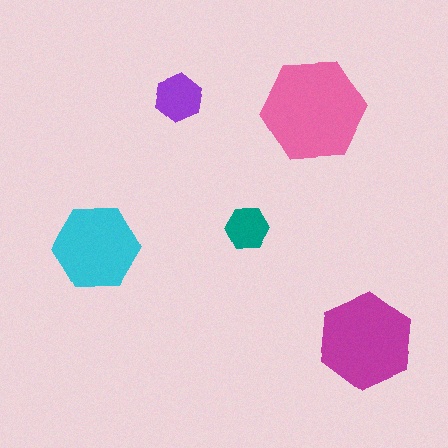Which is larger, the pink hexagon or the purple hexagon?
The pink one.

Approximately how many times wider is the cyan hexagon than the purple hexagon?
About 2 times wider.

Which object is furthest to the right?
The magenta hexagon is rightmost.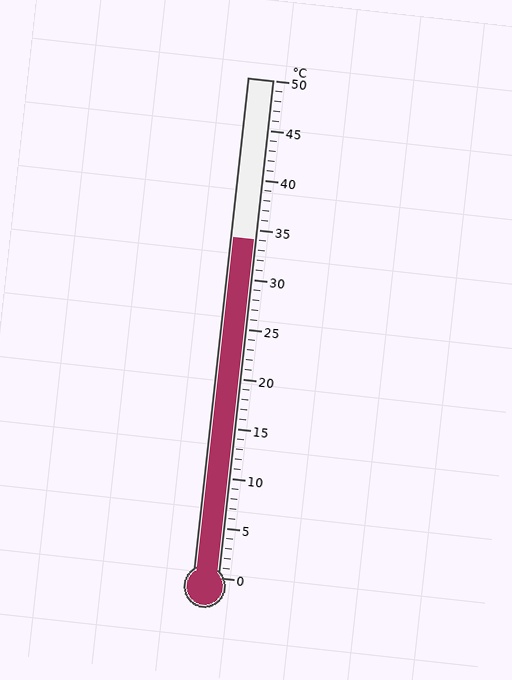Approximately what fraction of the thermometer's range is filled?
The thermometer is filled to approximately 70% of its range.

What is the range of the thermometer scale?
The thermometer scale ranges from 0°C to 50°C.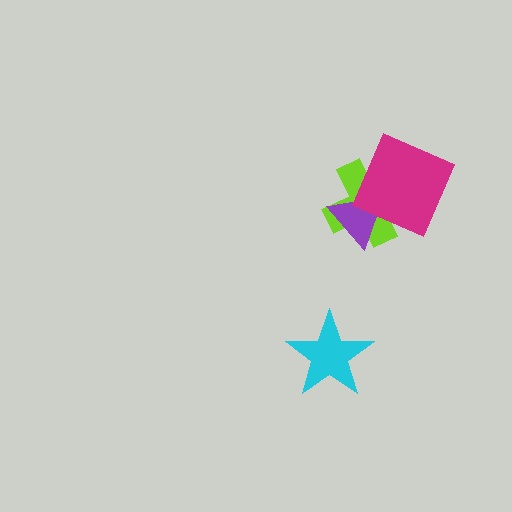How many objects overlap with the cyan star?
0 objects overlap with the cyan star.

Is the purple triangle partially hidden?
Yes, it is partially covered by another shape.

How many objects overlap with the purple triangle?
2 objects overlap with the purple triangle.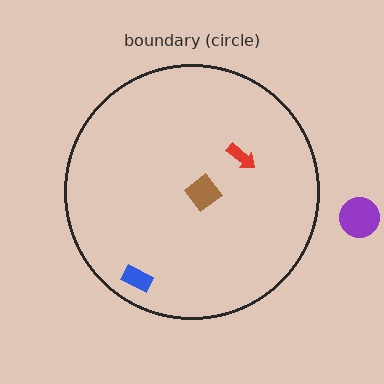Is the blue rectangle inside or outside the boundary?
Inside.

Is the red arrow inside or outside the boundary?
Inside.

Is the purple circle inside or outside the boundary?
Outside.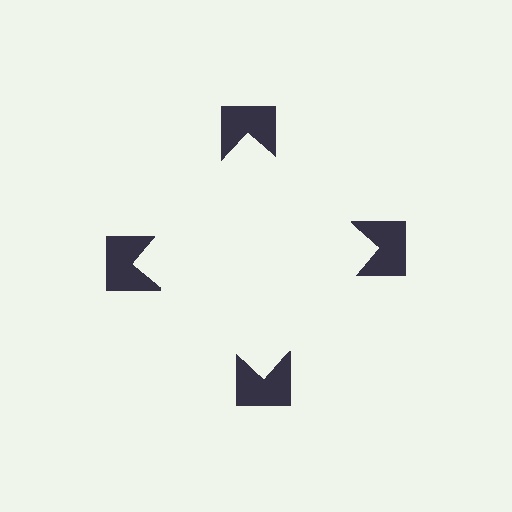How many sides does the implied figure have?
4 sides.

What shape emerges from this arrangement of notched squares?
An illusory square — its edges are inferred from the aligned wedge cuts in the notched squares, not physically drawn.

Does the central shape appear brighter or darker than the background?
It typically appears slightly brighter than the background, even though no actual brightness change is drawn.